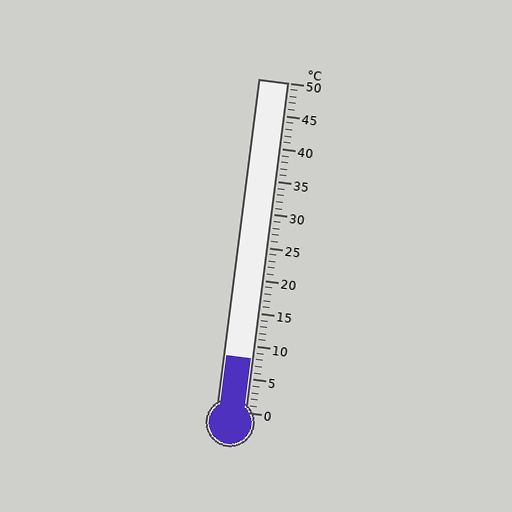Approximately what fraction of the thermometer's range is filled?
The thermometer is filled to approximately 15% of its range.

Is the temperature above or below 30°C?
The temperature is below 30°C.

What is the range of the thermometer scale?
The thermometer scale ranges from 0°C to 50°C.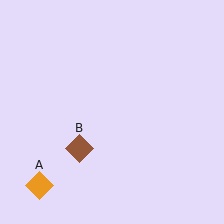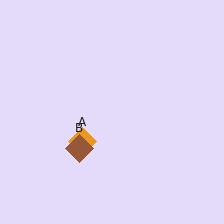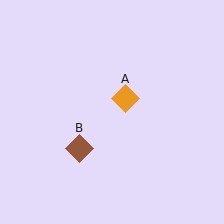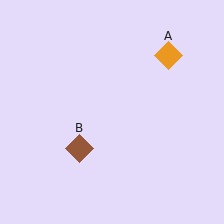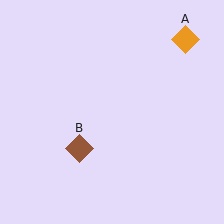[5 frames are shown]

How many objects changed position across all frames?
1 object changed position: orange diamond (object A).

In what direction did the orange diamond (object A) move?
The orange diamond (object A) moved up and to the right.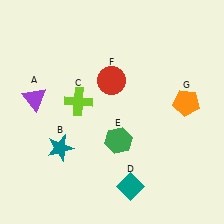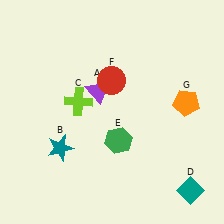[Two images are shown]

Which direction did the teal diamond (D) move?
The teal diamond (D) moved right.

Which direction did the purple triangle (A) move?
The purple triangle (A) moved right.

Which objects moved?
The objects that moved are: the purple triangle (A), the teal diamond (D).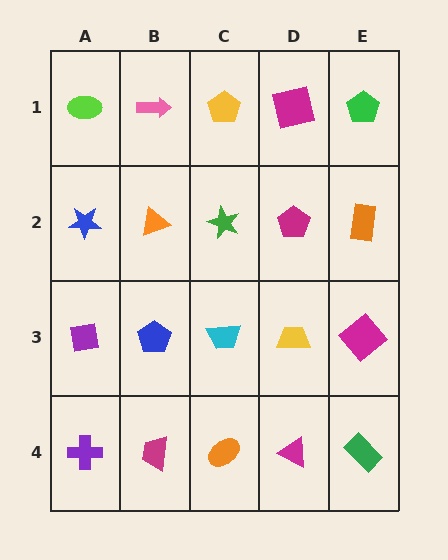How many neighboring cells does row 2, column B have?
4.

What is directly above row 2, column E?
A green pentagon.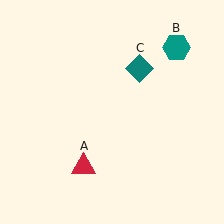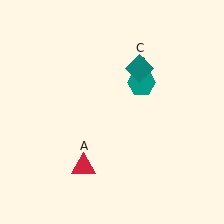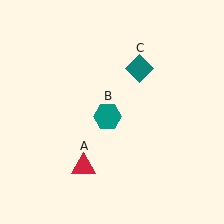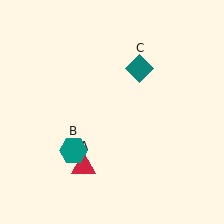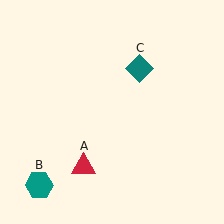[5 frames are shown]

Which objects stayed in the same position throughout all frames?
Red triangle (object A) and teal diamond (object C) remained stationary.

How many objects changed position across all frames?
1 object changed position: teal hexagon (object B).